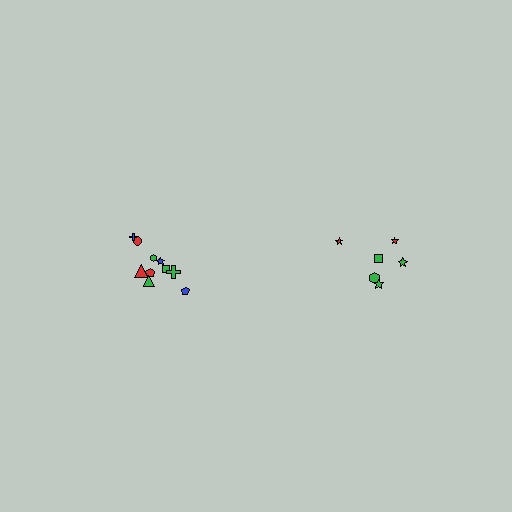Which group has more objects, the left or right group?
The left group.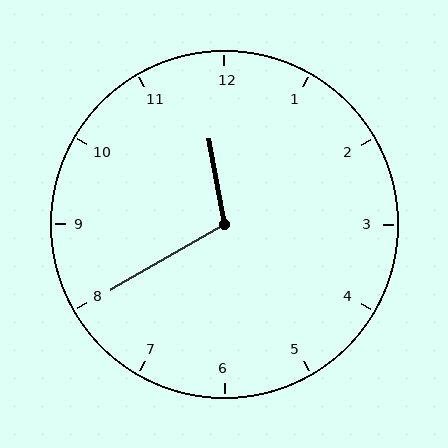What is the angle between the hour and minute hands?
Approximately 110 degrees.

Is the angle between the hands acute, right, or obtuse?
It is obtuse.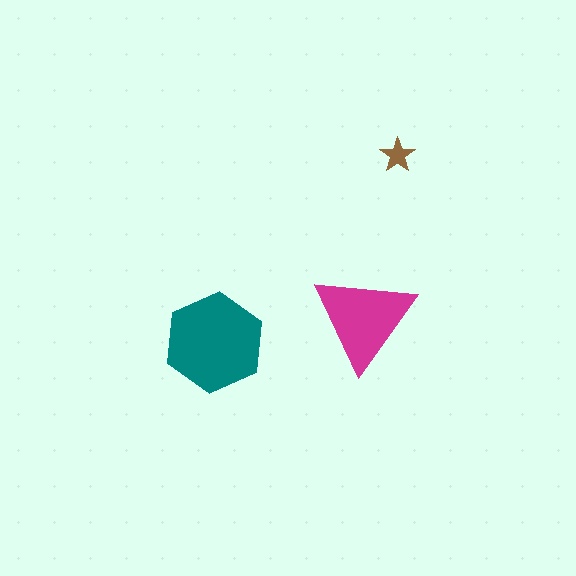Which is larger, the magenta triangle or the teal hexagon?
The teal hexagon.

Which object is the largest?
The teal hexagon.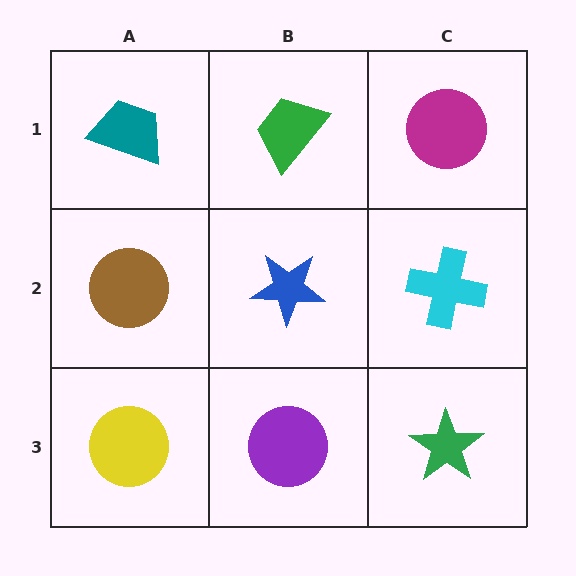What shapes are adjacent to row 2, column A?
A teal trapezoid (row 1, column A), a yellow circle (row 3, column A), a blue star (row 2, column B).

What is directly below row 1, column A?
A brown circle.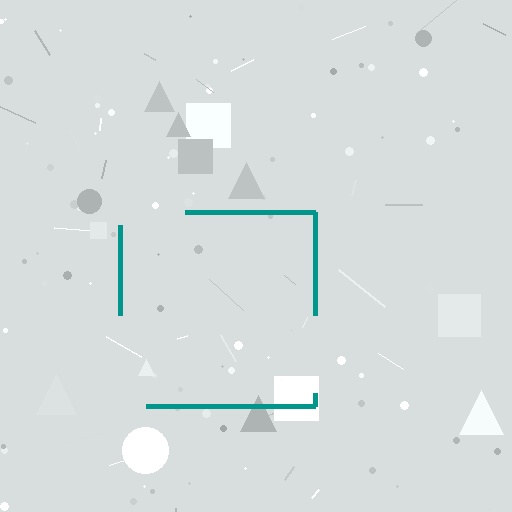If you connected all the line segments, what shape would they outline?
They would outline a square.